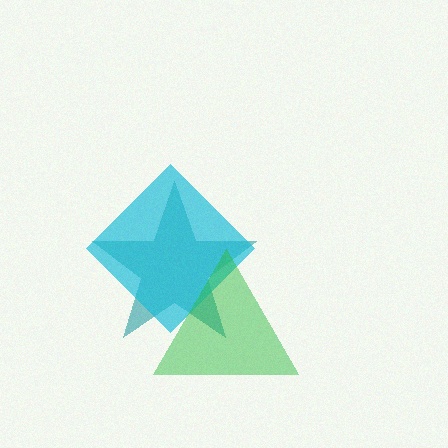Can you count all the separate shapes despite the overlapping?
Yes, there are 3 separate shapes.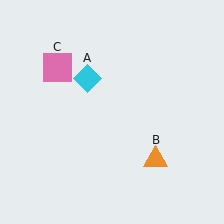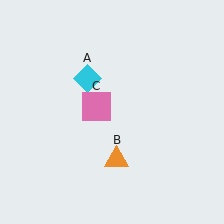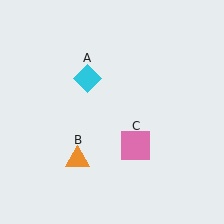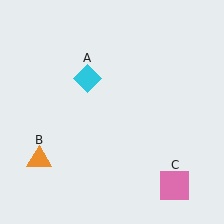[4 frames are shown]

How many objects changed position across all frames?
2 objects changed position: orange triangle (object B), pink square (object C).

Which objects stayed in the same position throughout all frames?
Cyan diamond (object A) remained stationary.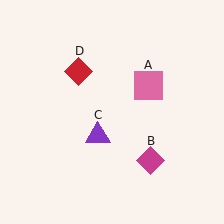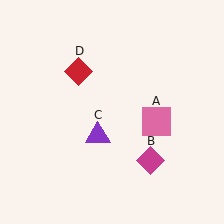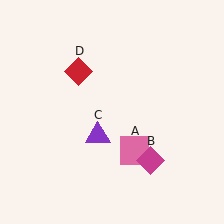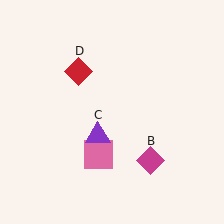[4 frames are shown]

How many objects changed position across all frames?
1 object changed position: pink square (object A).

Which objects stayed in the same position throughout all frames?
Magenta diamond (object B) and purple triangle (object C) and red diamond (object D) remained stationary.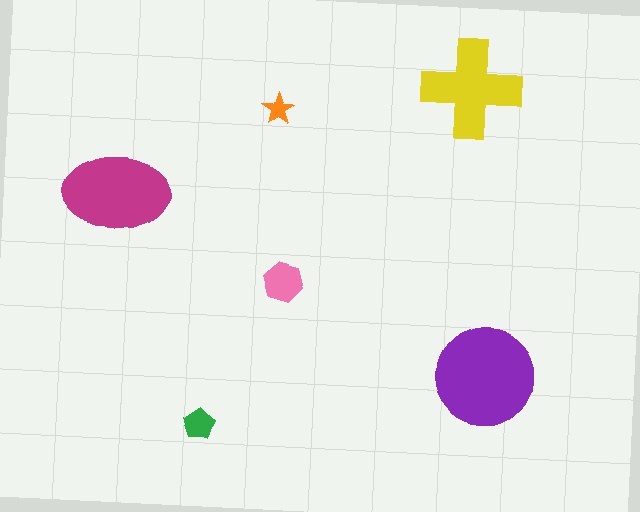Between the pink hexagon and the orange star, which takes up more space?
The pink hexagon.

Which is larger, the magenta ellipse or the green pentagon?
The magenta ellipse.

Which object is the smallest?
The orange star.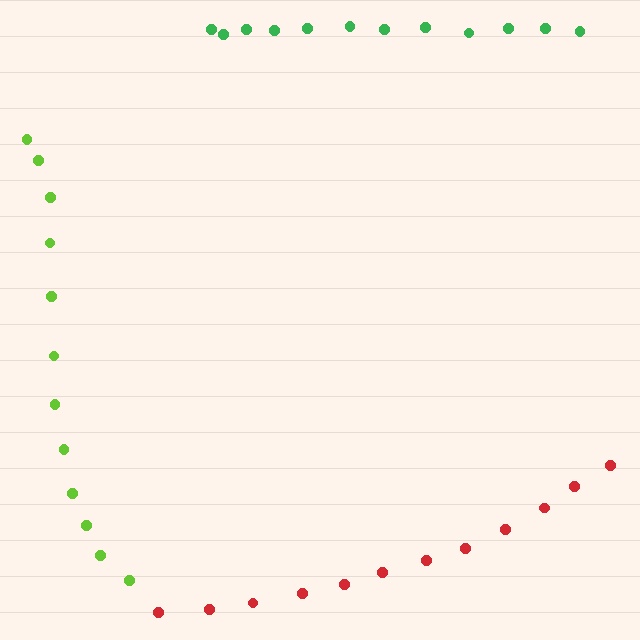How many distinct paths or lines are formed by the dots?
There are 3 distinct paths.